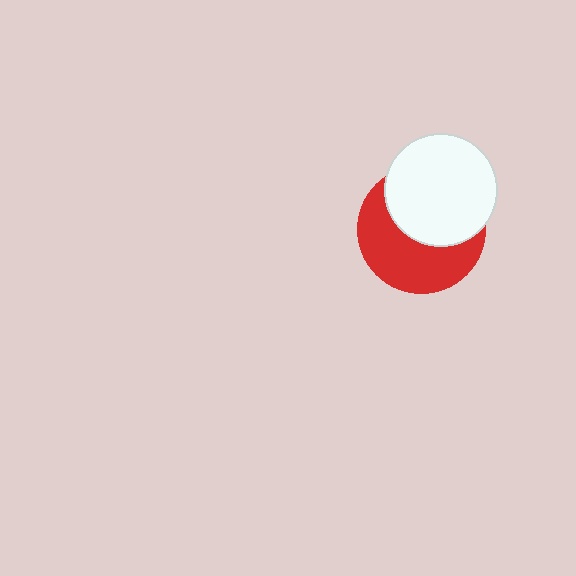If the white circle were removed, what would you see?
You would see the complete red circle.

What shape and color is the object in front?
The object in front is a white circle.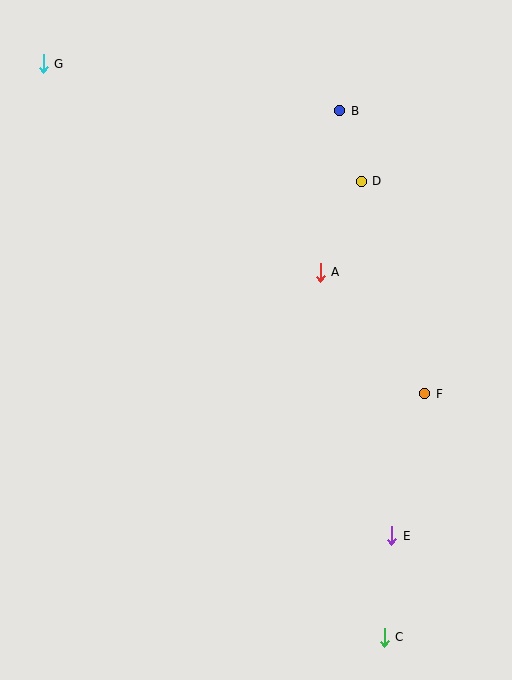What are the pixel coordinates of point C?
Point C is at (384, 637).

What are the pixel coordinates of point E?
Point E is at (392, 536).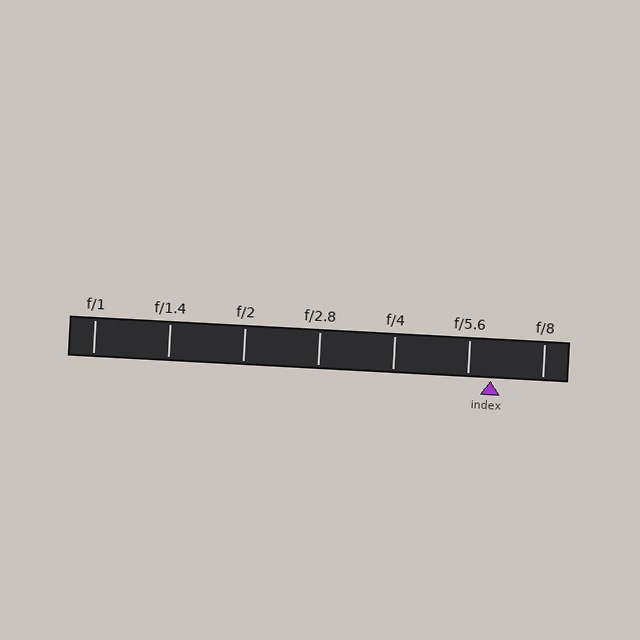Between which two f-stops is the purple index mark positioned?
The index mark is between f/5.6 and f/8.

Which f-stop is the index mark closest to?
The index mark is closest to f/5.6.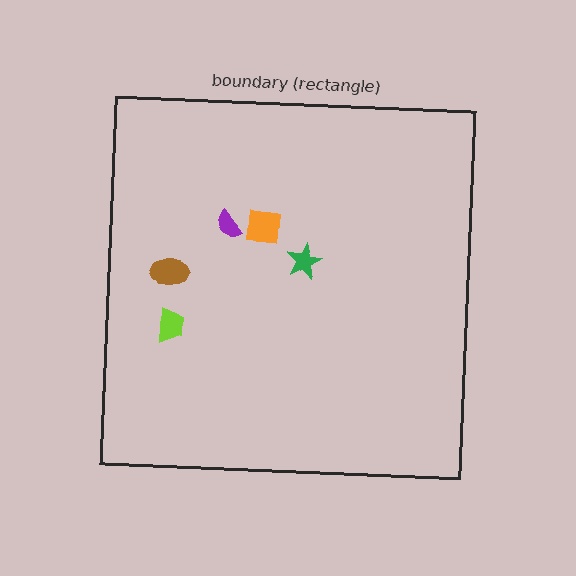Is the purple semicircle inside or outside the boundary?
Inside.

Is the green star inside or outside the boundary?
Inside.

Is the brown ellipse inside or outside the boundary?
Inside.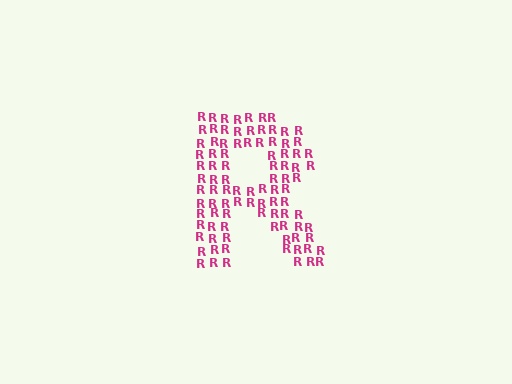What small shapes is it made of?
It is made of small letter R's.